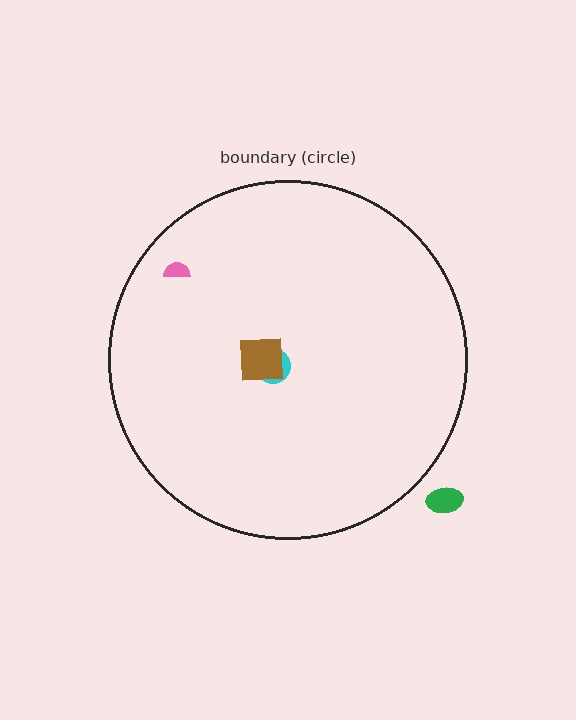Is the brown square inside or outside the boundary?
Inside.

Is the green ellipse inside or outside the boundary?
Outside.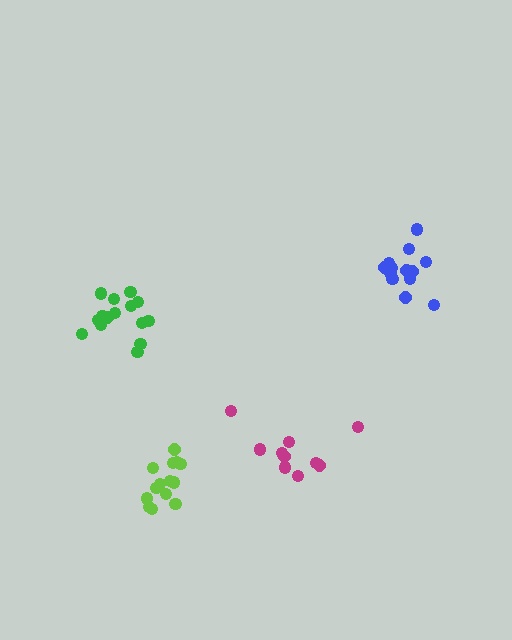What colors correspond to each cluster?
The clusters are colored: green, lime, blue, magenta.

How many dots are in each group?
Group 1: 15 dots, Group 2: 15 dots, Group 3: 14 dots, Group 4: 10 dots (54 total).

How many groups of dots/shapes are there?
There are 4 groups.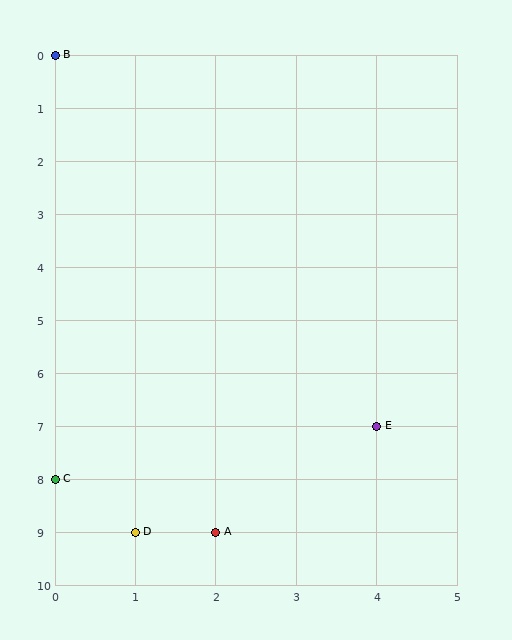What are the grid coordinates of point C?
Point C is at grid coordinates (0, 8).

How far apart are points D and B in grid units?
Points D and B are 1 column and 9 rows apart (about 9.1 grid units diagonally).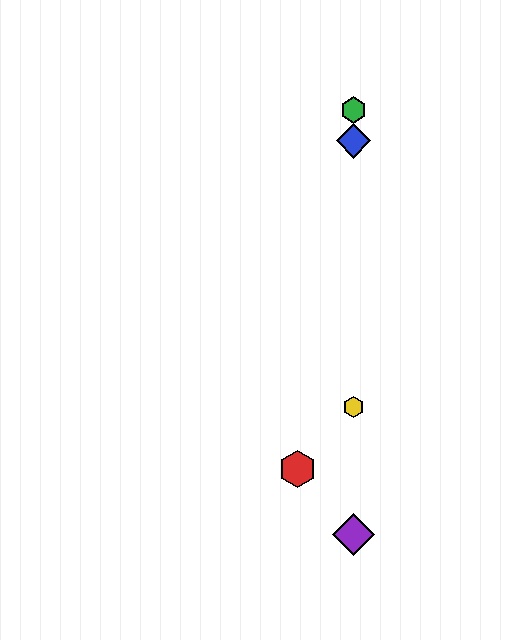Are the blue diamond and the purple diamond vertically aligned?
Yes, both are at x≈353.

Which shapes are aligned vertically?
The blue diamond, the green hexagon, the yellow hexagon, the purple diamond are aligned vertically.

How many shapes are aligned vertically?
4 shapes (the blue diamond, the green hexagon, the yellow hexagon, the purple diamond) are aligned vertically.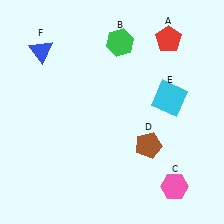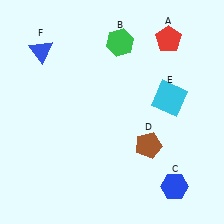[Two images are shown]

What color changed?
The hexagon (C) changed from pink in Image 1 to blue in Image 2.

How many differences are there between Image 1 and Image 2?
There is 1 difference between the two images.